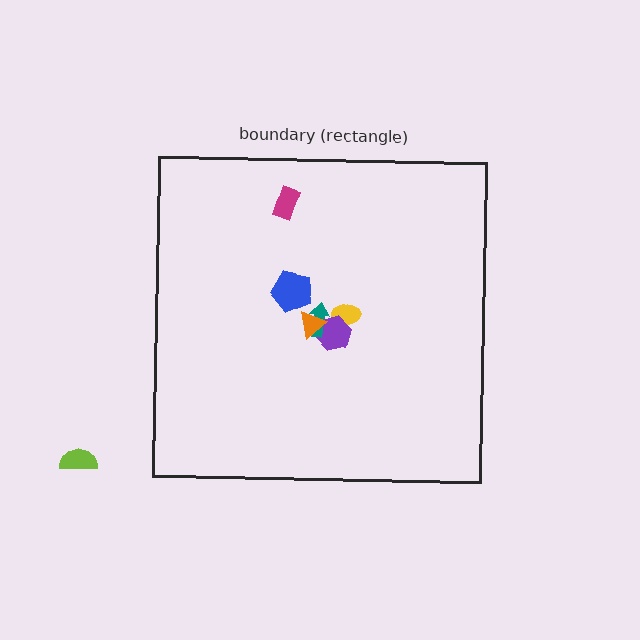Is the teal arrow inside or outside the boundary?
Inside.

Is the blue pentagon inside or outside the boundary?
Inside.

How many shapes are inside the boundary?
6 inside, 1 outside.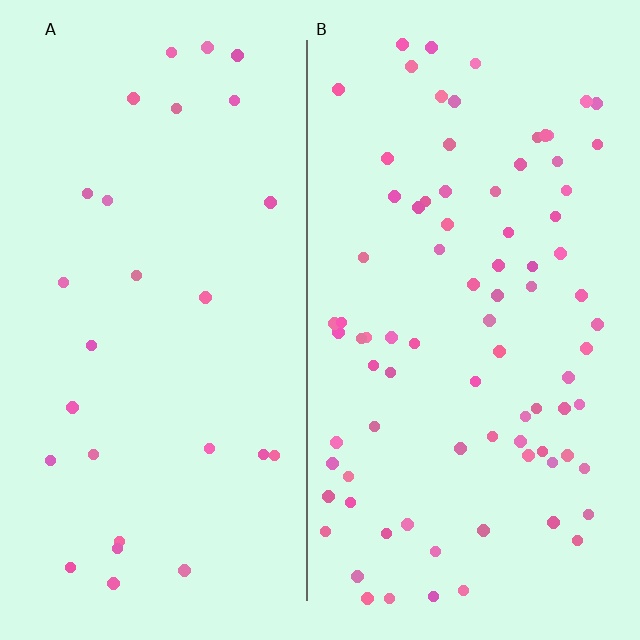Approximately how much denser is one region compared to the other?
Approximately 3.1× — region B over region A.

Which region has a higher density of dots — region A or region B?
B (the right).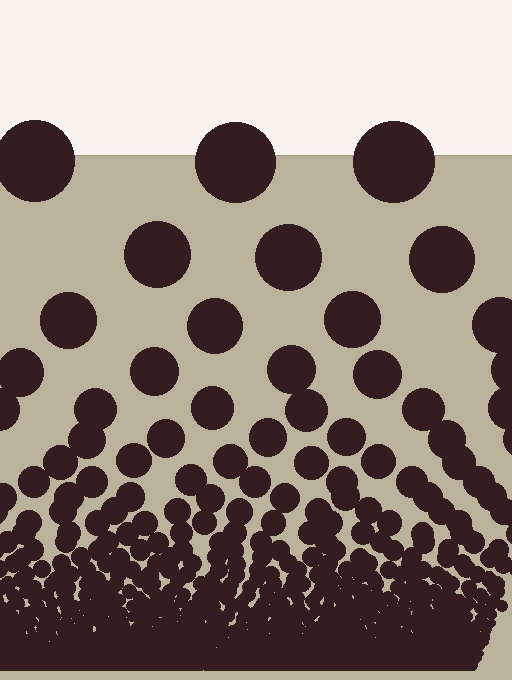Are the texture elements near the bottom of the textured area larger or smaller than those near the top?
Smaller. The gradient is inverted — elements near the bottom are smaller and denser.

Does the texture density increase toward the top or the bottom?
Density increases toward the bottom.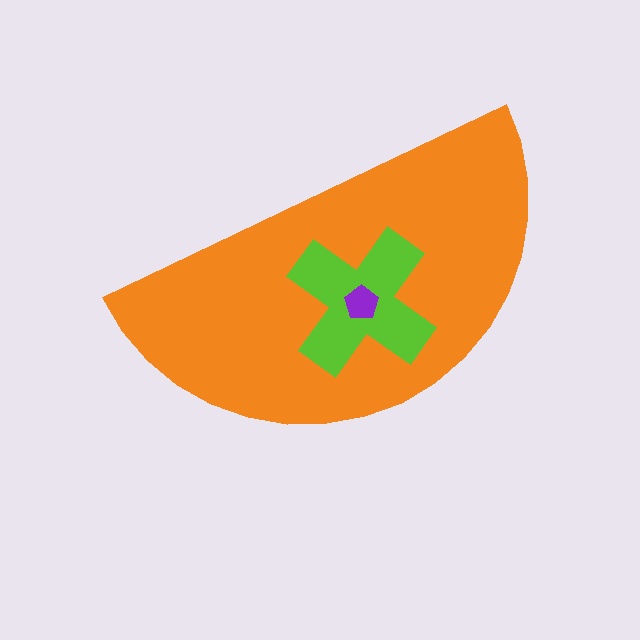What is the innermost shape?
The purple pentagon.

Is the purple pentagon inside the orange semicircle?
Yes.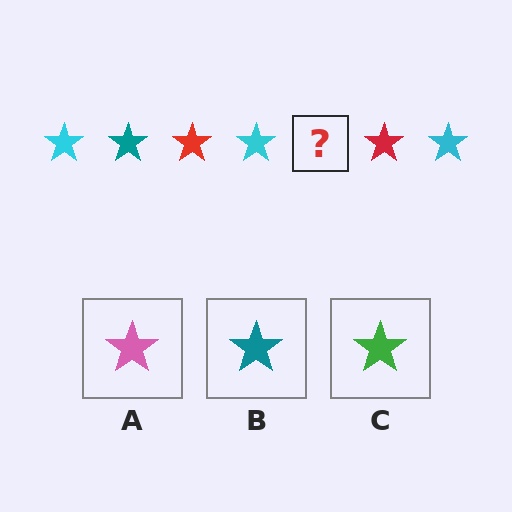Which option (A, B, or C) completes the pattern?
B.